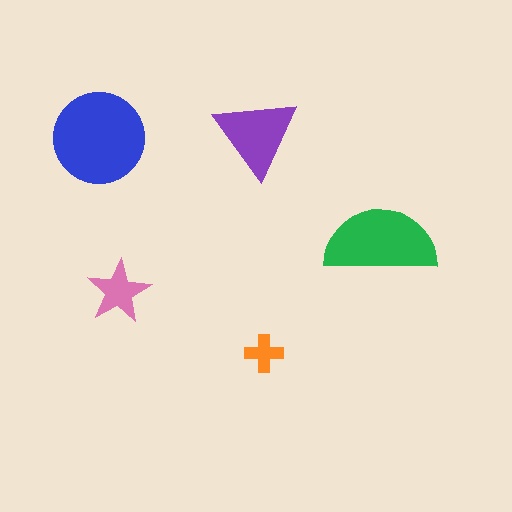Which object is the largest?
The blue circle.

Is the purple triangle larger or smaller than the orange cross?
Larger.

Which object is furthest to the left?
The blue circle is leftmost.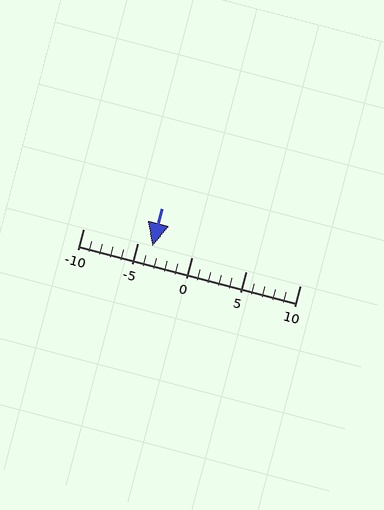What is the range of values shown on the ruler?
The ruler shows values from -10 to 10.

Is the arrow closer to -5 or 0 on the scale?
The arrow is closer to -5.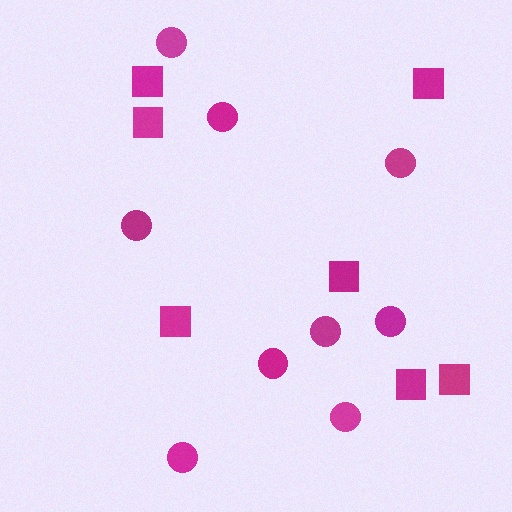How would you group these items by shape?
There are 2 groups: one group of squares (7) and one group of circles (9).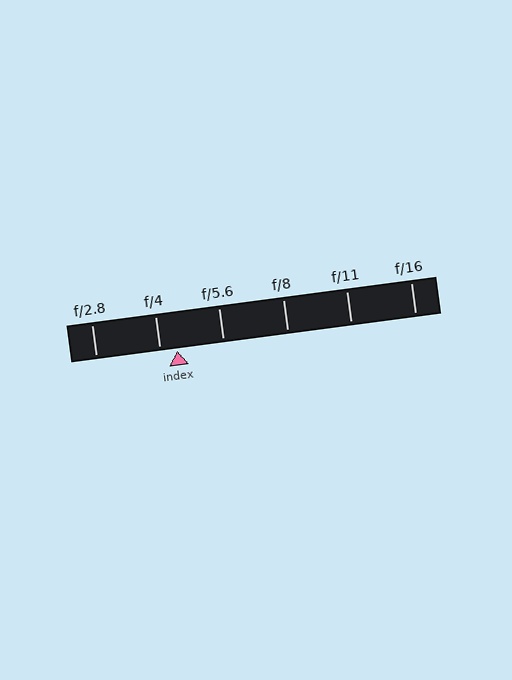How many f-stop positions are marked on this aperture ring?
There are 6 f-stop positions marked.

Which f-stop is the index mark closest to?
The index mark is closest to f/4.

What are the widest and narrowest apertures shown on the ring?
The widest aperture shown is f/2.8 and the narrowest is f/16.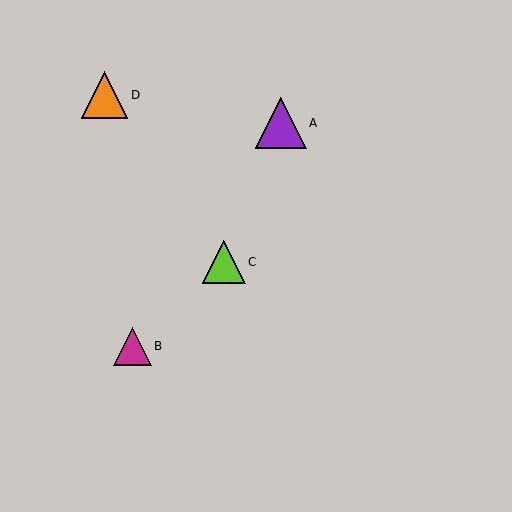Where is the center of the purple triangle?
The center of the purple triangle is at (281, 123).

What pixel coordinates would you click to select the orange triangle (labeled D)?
Click at (105, 95) to select the orange triangle D.